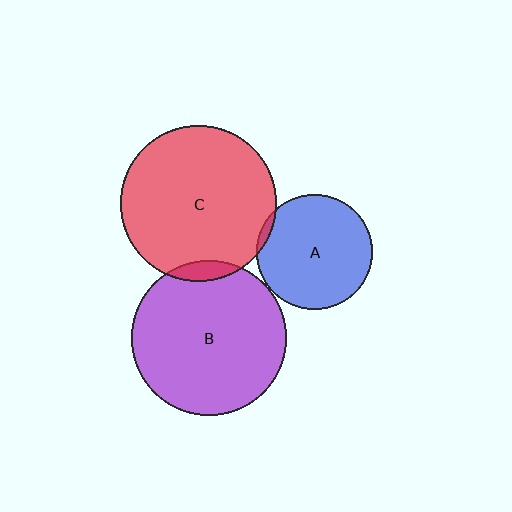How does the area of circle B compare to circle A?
Approximately 1.8 times.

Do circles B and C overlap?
Yes.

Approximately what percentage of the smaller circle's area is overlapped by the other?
Approximately 5%.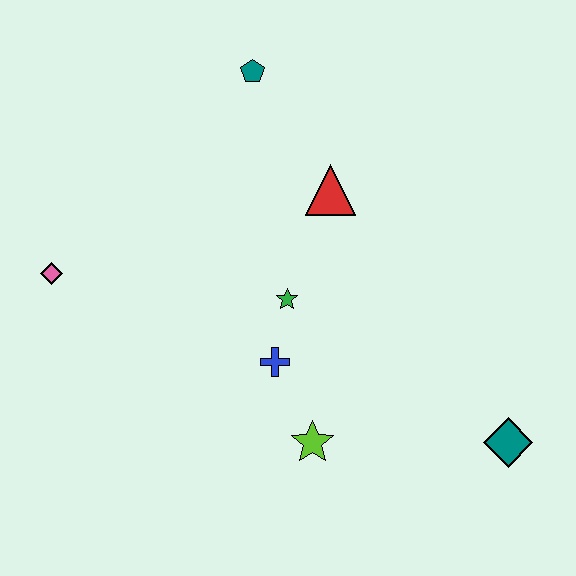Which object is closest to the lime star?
The blue cross is closest to the lime star.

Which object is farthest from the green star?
The teal diamond is farthest from the green star.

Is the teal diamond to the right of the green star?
Yes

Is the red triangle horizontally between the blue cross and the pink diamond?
No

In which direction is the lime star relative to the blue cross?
The lime star is below the blue cross.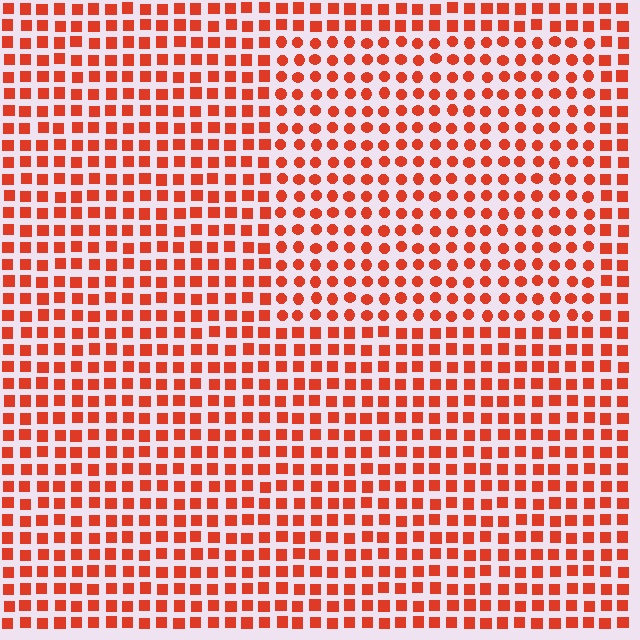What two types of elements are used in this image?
The image uses circles inside the rectangle region and squares outside it.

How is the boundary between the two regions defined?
The boundary is defined by a change in element shape: circles inside vs. squares outside. All elements share the same color and spacing.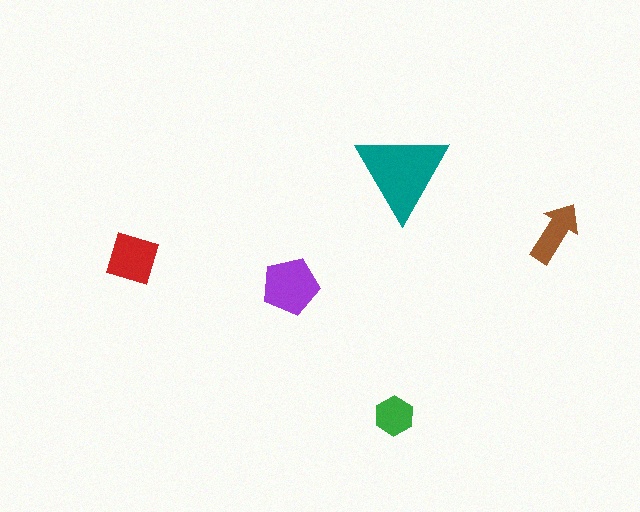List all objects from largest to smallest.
The teal triangle, the purple pentagon, the red diamond, the brown arrow, the green hexagon.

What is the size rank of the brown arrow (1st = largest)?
4th.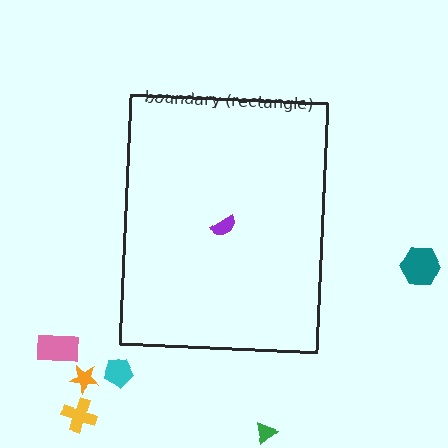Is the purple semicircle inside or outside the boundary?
Inside.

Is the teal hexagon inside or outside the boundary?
Outside.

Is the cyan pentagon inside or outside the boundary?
Outside.